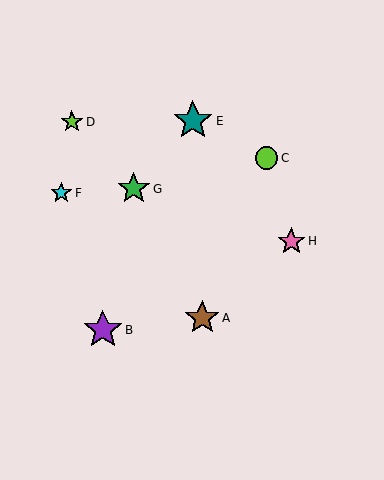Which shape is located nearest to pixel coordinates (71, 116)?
The lime star (labeled D) at (72, 122) is nearest to that location.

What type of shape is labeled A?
Shape A is a brown star.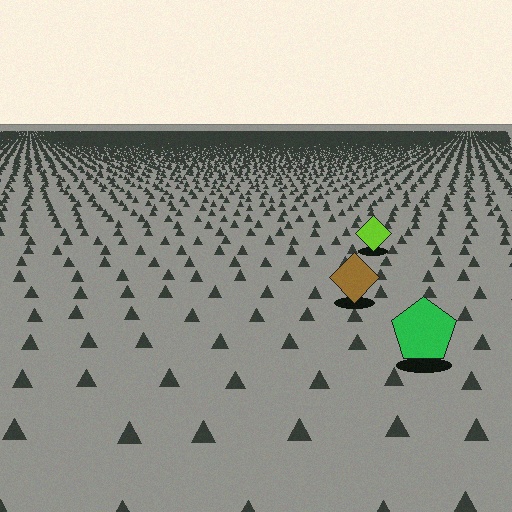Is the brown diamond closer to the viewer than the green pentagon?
No. The green pentagon is closer — you can tell from the texture gradient: the ground texture is coarser near it.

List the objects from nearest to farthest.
From nearest to farthest: the green pentagon, the brown diamond, the lime diamond.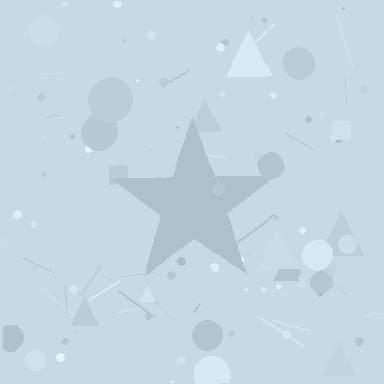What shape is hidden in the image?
A star is hidden in the image.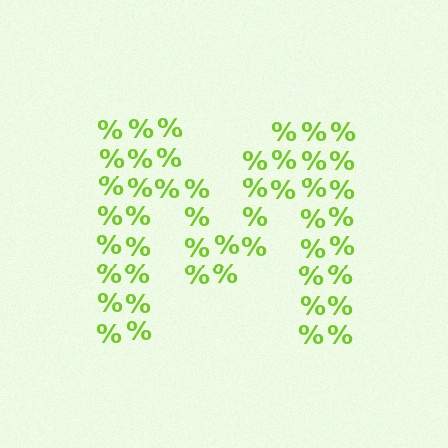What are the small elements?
The small elements are percent signs.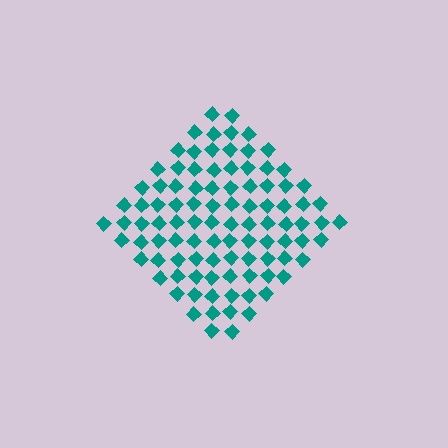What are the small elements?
The small elements are diamonds.